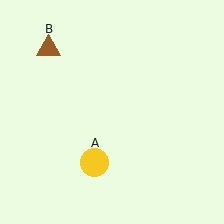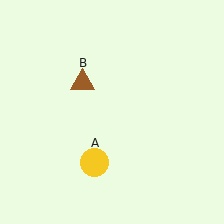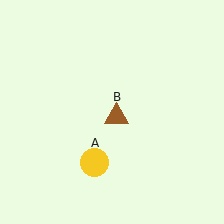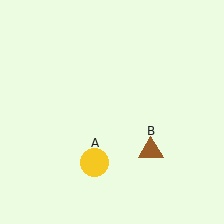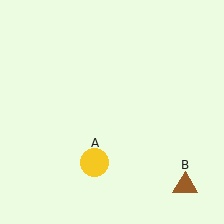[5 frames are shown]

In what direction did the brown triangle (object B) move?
The brown triangle (object B) moved down and to the right.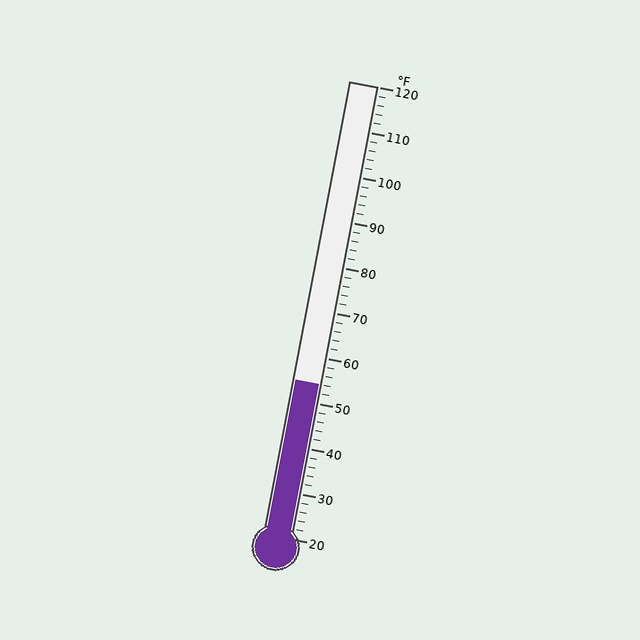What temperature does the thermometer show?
The thermometer shows approximately 54°F.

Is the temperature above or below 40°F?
The temperature is above 40°F.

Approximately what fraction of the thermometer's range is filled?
The thermometer is filled to approximately 35% of its range.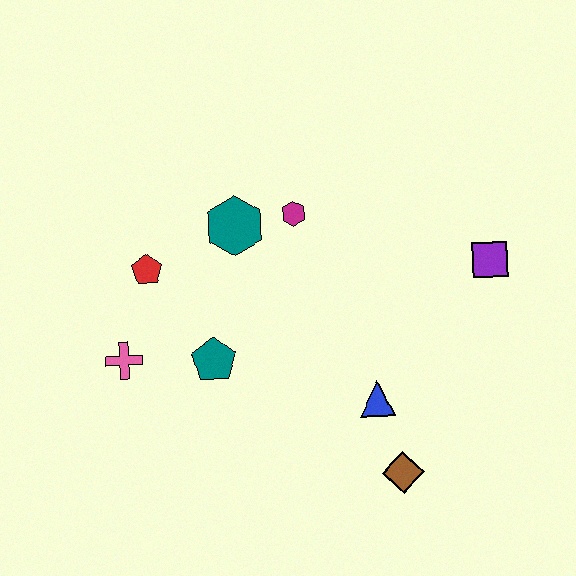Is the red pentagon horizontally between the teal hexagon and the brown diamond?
No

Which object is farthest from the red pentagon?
The purple square is farthest from the red pentagon.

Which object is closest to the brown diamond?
The blue triangle is closest to the brown diamond.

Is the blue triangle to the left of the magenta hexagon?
No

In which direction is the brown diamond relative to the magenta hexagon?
The brown diamond is below the magenta hexagon.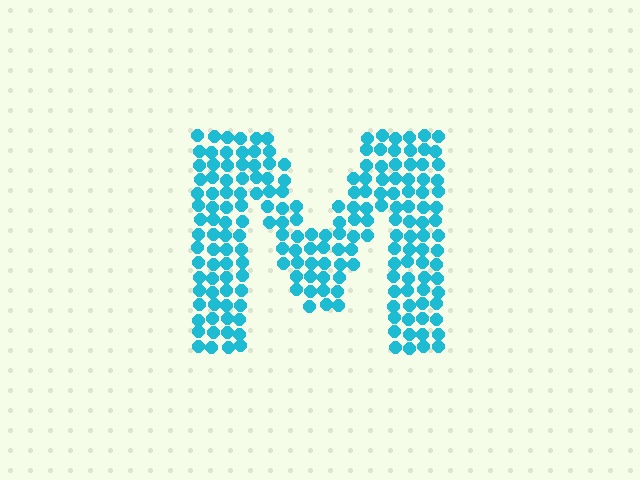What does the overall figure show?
The overall figure shows the letter M.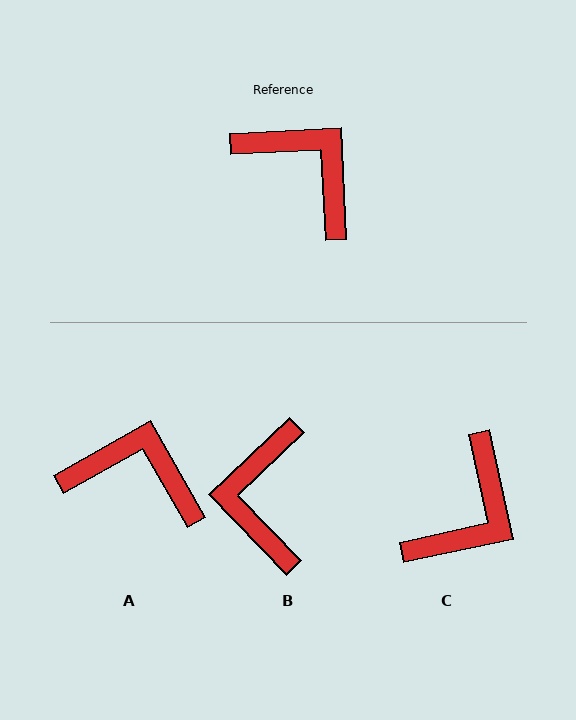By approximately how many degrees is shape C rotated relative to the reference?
Approximately 81 degrees clockwise.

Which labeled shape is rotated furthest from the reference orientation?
B, about 131 degrees away.